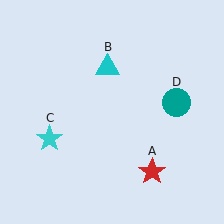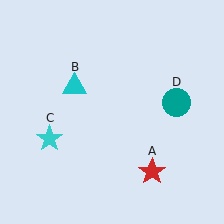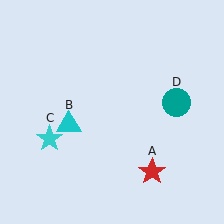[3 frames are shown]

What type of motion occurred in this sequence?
The cyan triangle (object B) rotated counterclockwise around the center of the scene.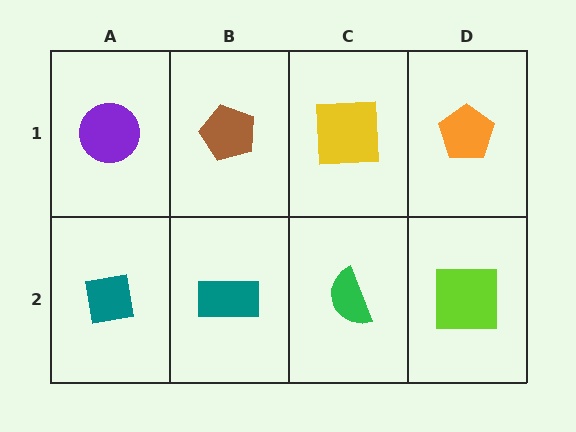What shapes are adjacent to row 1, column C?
A green semicircle (row 2, column C), a brown pentagon (row 1, column B), an orange pentagon (row 1, column D).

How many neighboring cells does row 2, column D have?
2.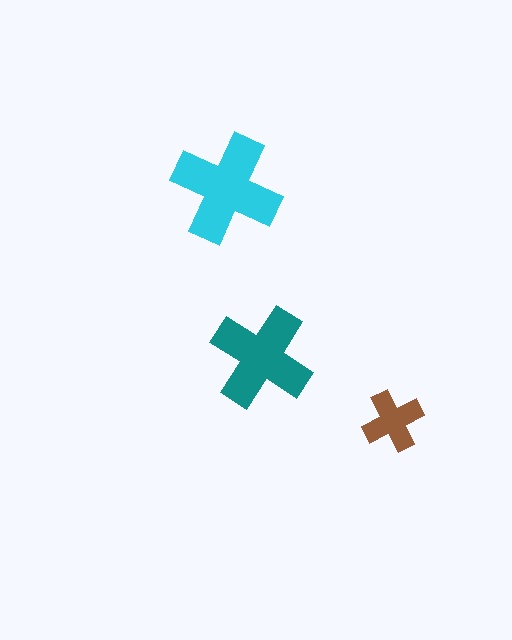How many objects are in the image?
There are 3 objects in the image.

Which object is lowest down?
The brown cross is bottommost.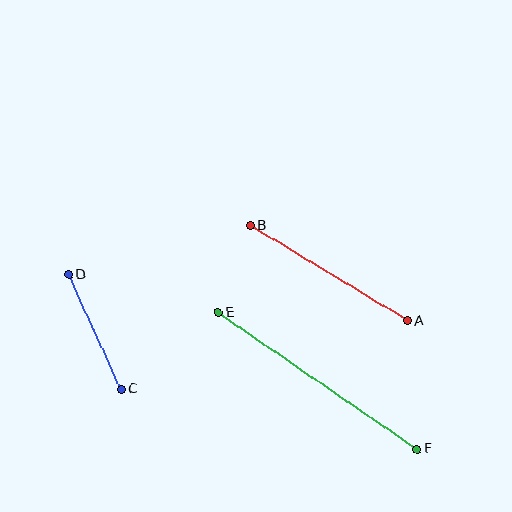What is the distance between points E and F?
The distance is approximately 241 pixels.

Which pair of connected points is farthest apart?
Points E and F are farthest apart.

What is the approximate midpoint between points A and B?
The midpoint is at approximately (329, 273) pixels.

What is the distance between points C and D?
The distance is approximately 126 pixels.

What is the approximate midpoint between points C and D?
The midpoint is at approximately (95, 332) pixels.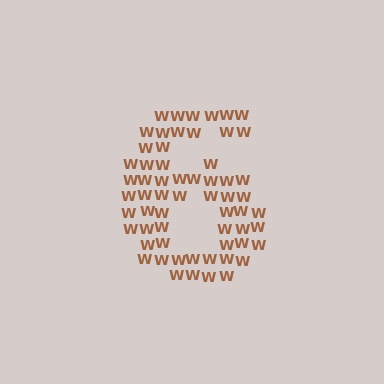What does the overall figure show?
The overall figure shows the digit 6.